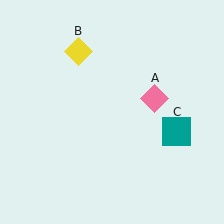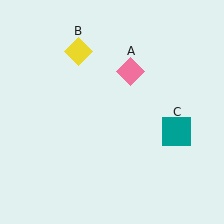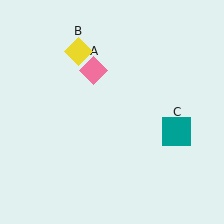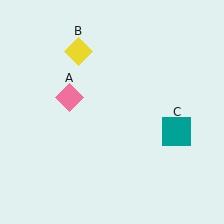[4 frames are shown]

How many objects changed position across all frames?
1 object changed position: pink diamond (object A).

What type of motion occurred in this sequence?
The pink diamond (object A) rotated counterclockwise around the center of the scene.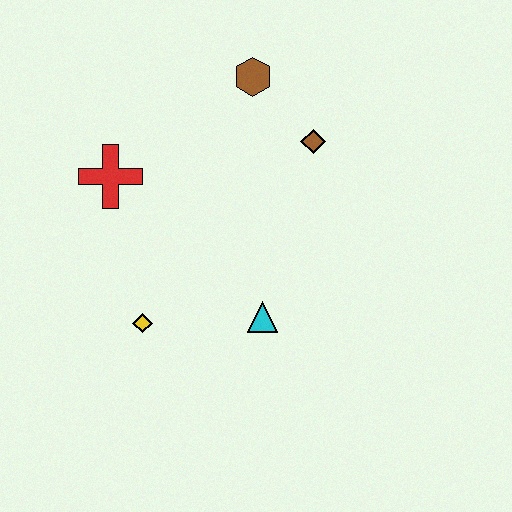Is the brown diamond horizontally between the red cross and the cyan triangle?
No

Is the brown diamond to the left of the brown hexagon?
No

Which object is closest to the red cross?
The yellow diamond is closest to the red cross.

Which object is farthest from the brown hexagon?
The yellow diamond is farthest from the brown hexagon.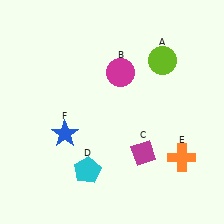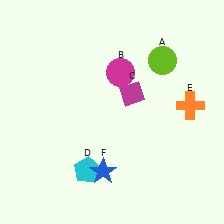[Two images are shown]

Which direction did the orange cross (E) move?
The orange cross (E) moved up.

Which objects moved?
The objects that moved are: the magenta diamond (C), the orange cross (E), the blue star (F).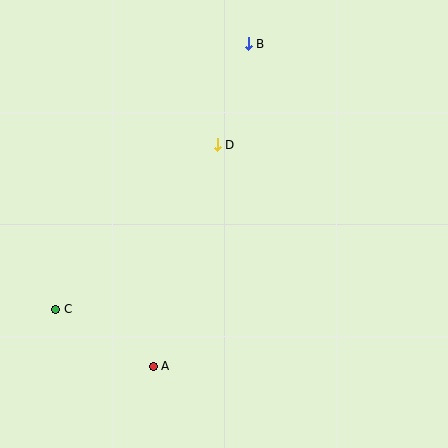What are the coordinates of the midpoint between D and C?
The midpoint between D and C is at (136, 227).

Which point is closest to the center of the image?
Point D at (217, 145) is closest to the center.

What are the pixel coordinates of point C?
Point C is at (56, 309).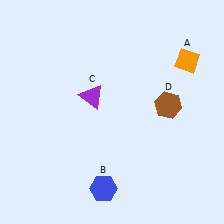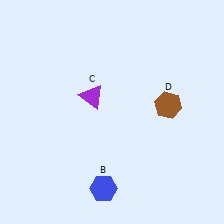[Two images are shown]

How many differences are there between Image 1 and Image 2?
There is 1 difference between the two images.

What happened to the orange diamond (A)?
The orange diamond (A) was removed in Image 2. It was in the top-right area of Image 1.